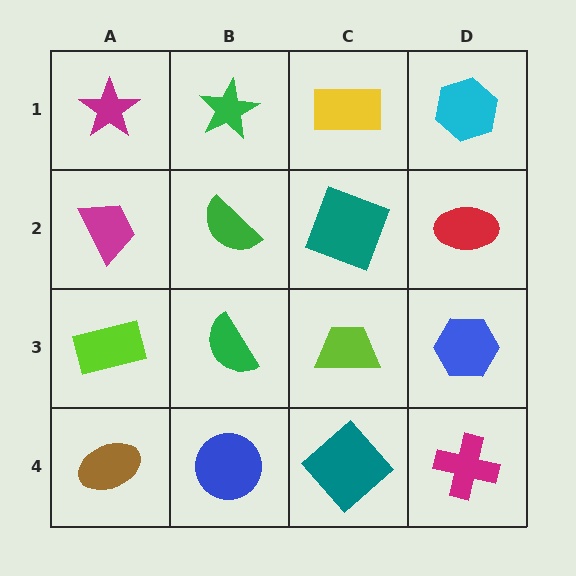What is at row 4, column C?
A teal diamond.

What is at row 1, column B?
A green star.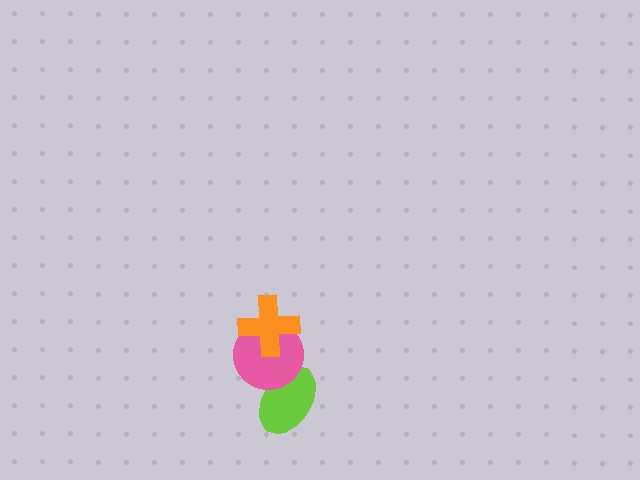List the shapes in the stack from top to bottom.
From top to bottom: the orange cross, the pink circle, the lime ellipse.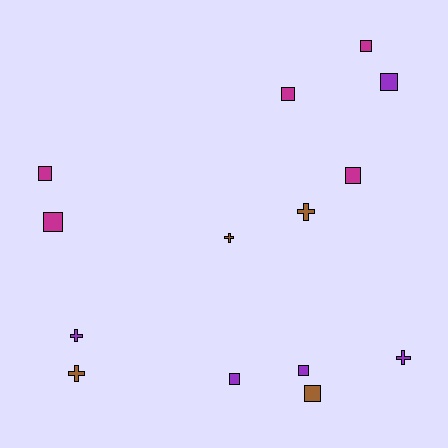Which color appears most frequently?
Magenta, with 5 objects.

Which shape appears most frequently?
Square, with 9 objects.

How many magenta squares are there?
There are 5 magenta squares.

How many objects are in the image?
There are 14 objects.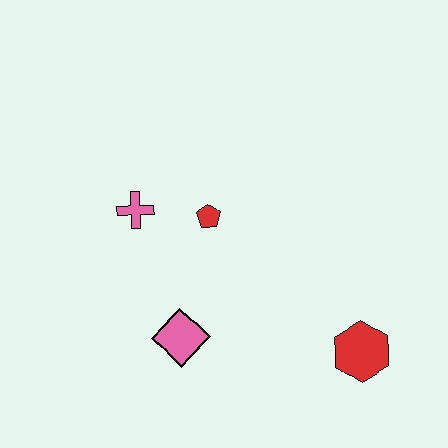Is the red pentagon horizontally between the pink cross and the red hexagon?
Yes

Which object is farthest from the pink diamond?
The red hexagon is farthest from the pink diamond.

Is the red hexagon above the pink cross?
No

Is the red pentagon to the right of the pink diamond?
Yes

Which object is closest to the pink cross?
The red pentagon is closest to the pink cross.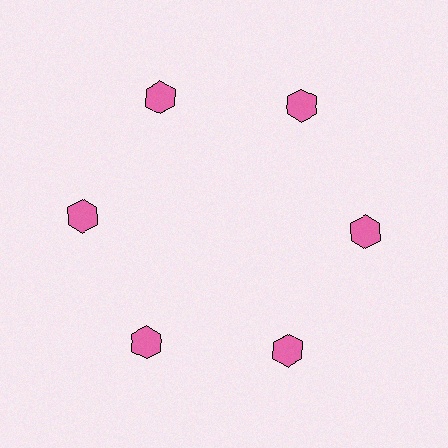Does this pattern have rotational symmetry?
Yes, this pattern has 6-fold rotational symmetry. It looks the same after rotating 60 degrees around the center.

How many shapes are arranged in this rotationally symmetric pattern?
There are 6 shapes, arranged in 6 groups of 1.